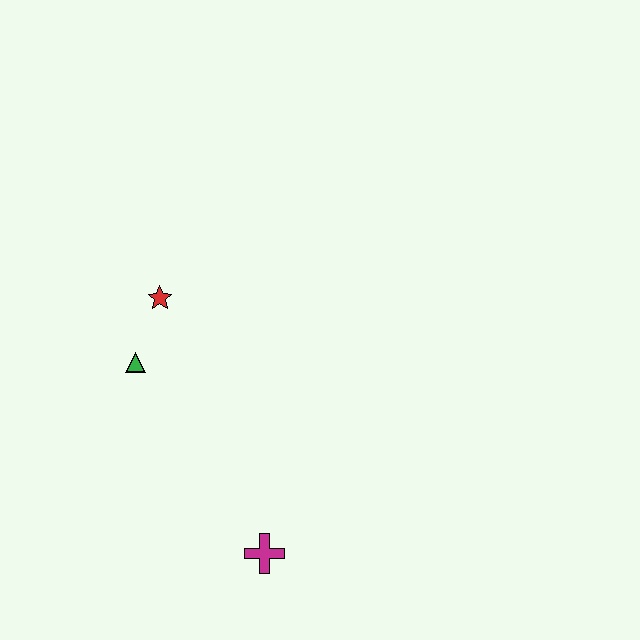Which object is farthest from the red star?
The magenta cross is farthest from the red star.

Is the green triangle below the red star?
Yes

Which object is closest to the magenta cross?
The green triangle is closest to the magenta cross.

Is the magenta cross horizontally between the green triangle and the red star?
No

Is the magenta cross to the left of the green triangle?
No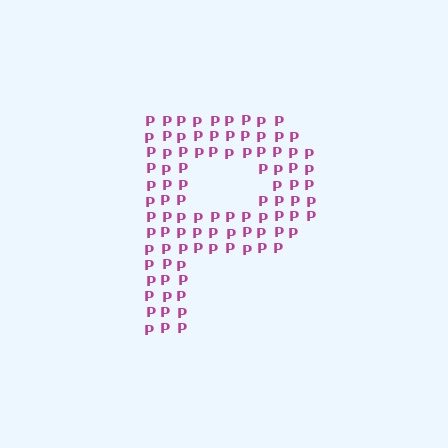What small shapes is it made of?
It is made of small letter P's.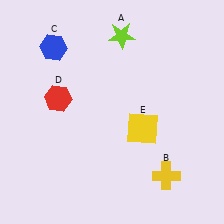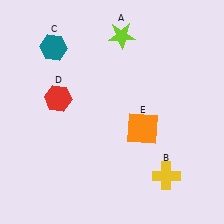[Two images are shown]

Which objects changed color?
C changed from blue to teal. E changed from yellow to orange.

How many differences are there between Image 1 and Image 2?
There are 2 differences between the two images.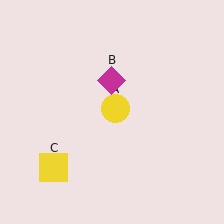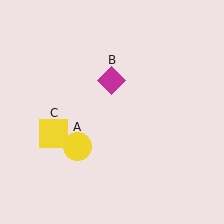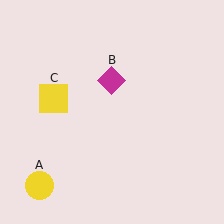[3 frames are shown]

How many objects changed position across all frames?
2 objects changed position: yellow circle (object A), yellow square (object C).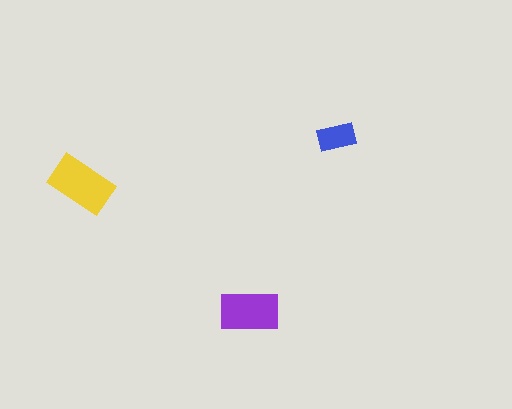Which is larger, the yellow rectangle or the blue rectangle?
The yellow one.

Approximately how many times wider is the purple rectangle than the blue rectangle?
About 1.5 times wider.